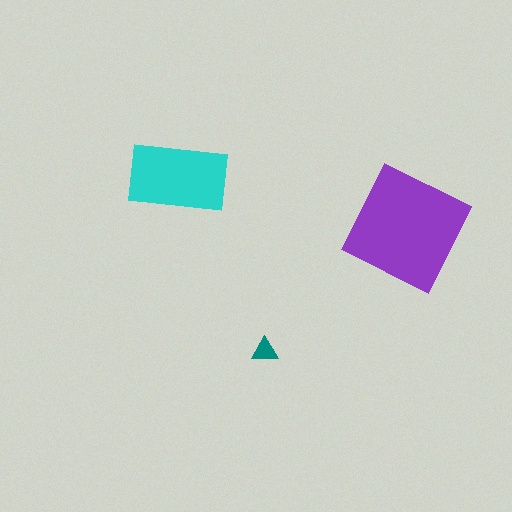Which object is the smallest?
The teal triangle.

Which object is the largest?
The purple square.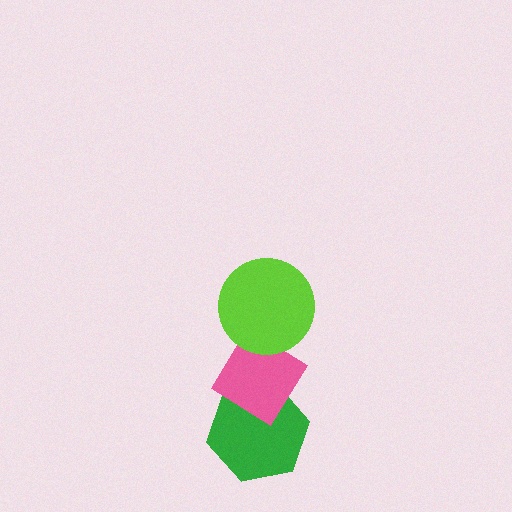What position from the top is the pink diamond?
The pink diamond is 2nd from the top.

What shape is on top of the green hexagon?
The pink diamond is on top of the green hexagon.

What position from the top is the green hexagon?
The green hexagon is 3rd from the top.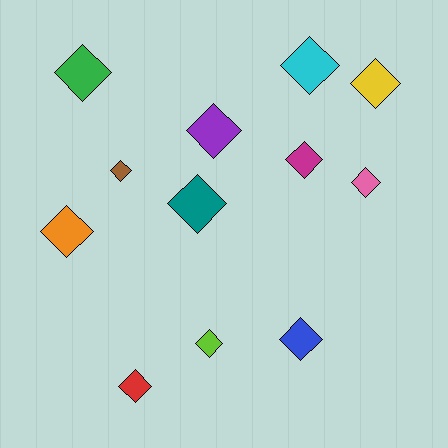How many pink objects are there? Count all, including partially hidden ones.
There is 1 pink object.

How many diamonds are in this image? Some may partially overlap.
There are 12 diamonds.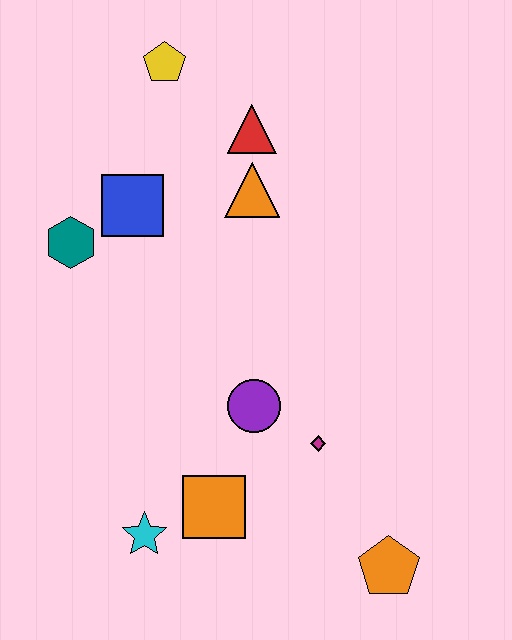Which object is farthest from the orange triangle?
The orange pentagon is farthest from the orange triangle.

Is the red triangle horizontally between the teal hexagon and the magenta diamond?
Yes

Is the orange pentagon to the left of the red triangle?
No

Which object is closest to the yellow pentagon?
The red triangle is closest to the yellow pentagon.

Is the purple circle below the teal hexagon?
Yes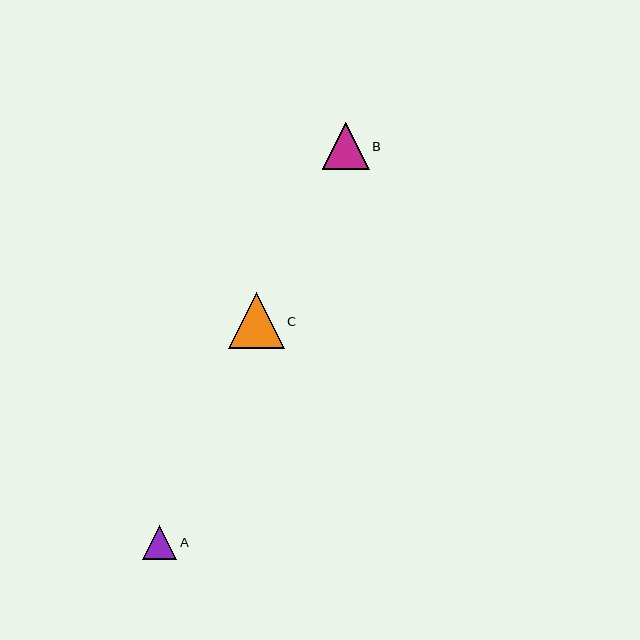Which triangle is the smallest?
Triangle A is the smallest with a size of approximately 34 pixels.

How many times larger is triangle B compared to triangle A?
Triangle B is approximately 1.4 times the size of triangle A.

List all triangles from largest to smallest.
From largest to smallest: C, B, A.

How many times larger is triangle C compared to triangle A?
Triangle C is approximately 1.6 times the size of triangle A.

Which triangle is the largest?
Triangle C is the largest with a size of approximately 56 pixels.